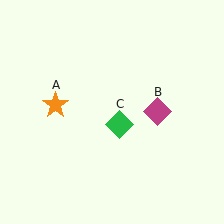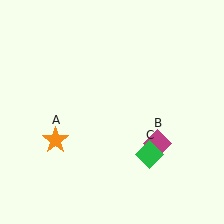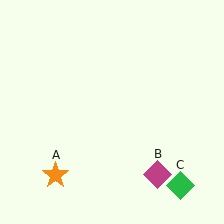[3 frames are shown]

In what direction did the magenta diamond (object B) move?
The magenta diamond (object B) moved down.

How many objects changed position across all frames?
3 objects changed position: orange star (object A), magenta diamond (object B), green diamond (object C).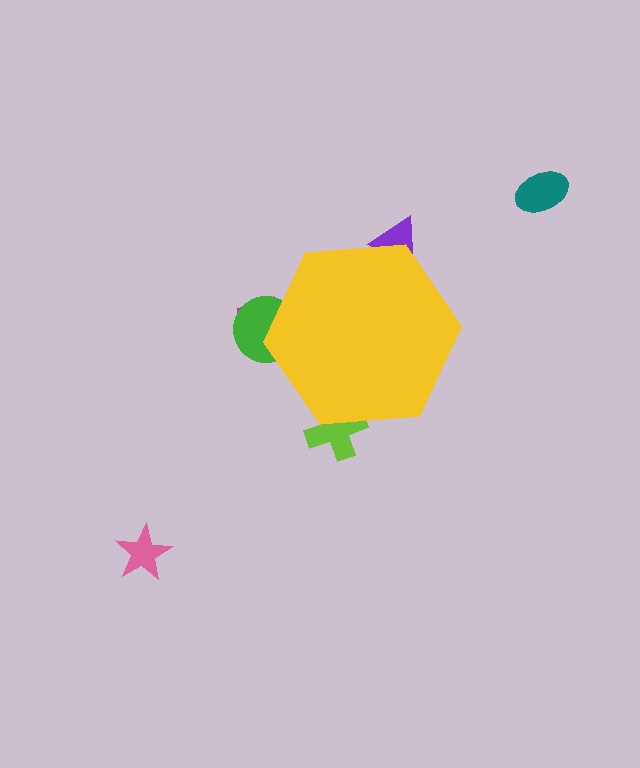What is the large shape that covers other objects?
A yellow hexagon.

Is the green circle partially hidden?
Yes, the green circle is partially hidden behind the yellow hexagon.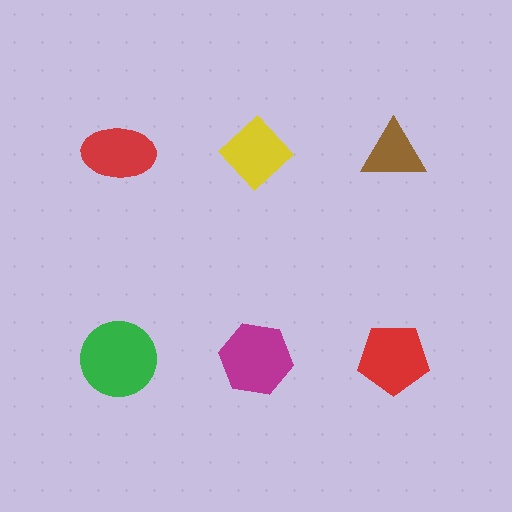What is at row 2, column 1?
A green circle.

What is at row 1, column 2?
A yellow diamond.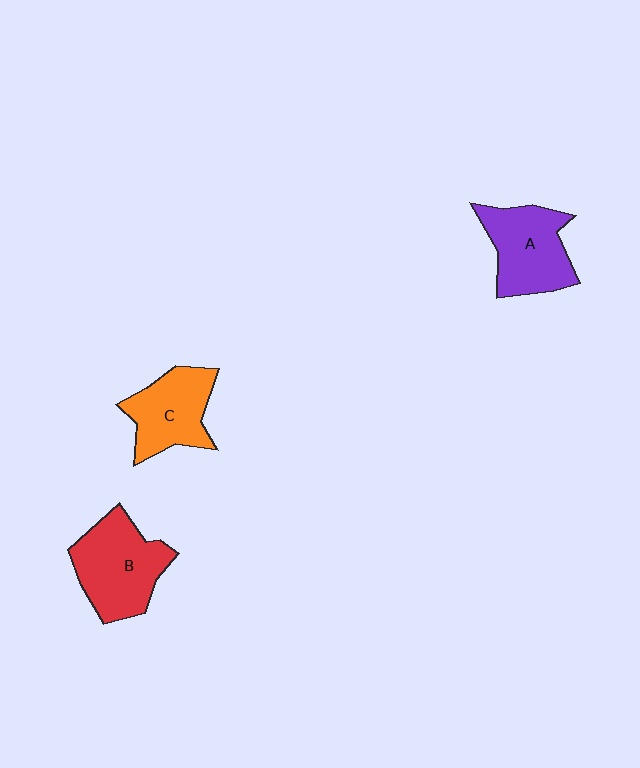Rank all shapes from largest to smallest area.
From largest to smallest: B (red), A (purple), C (orange).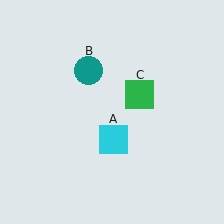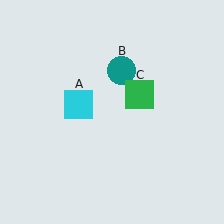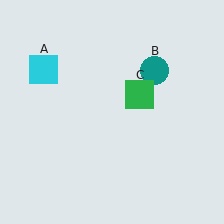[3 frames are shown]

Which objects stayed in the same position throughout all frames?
Green square (object C) remained stationary.